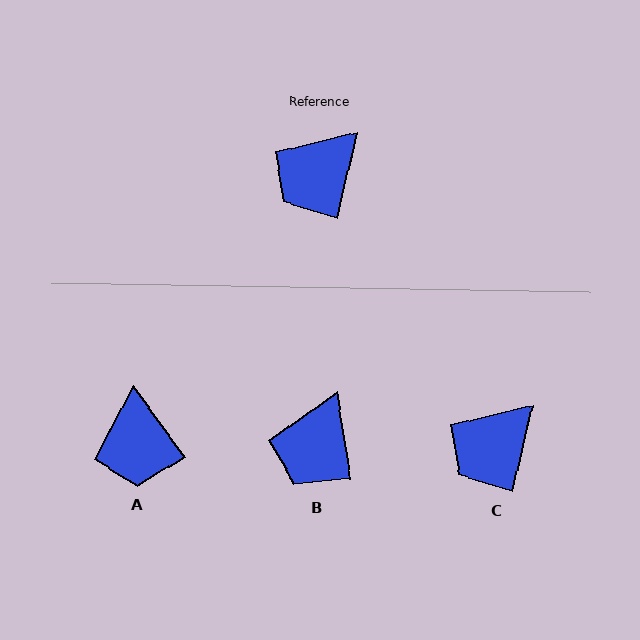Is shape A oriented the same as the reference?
No, it is off by about 49 degrees.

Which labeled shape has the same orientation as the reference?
C.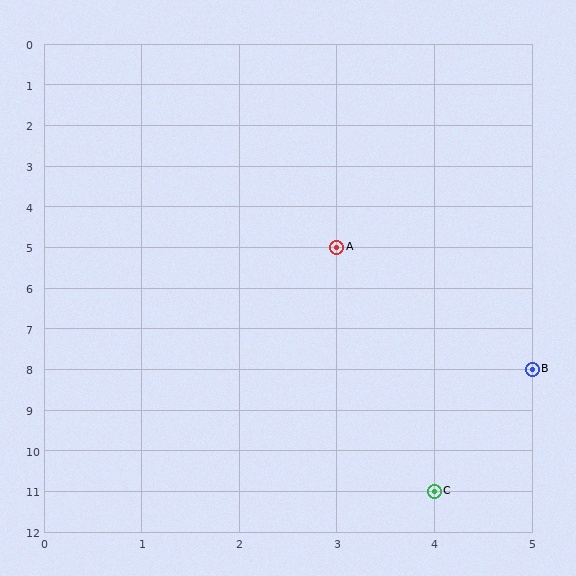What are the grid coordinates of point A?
Point A is at grid coordinates (3, 5).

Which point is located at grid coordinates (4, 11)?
Point C is at (4, 11).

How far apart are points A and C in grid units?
Points A and C are 1 column and 6 rows apart (about 6.1 grid units diagonally).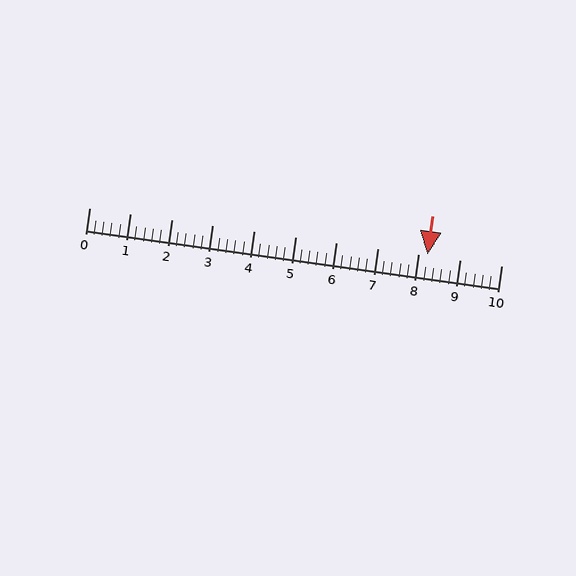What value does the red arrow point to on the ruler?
The red arrow points to approximately 8.2.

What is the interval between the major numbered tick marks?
The major tick marks are spaced 1 units apart.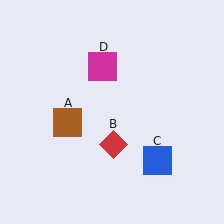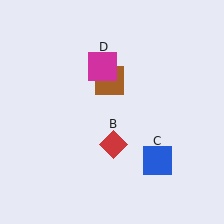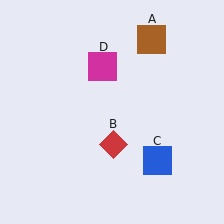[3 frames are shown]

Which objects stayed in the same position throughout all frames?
Red diamond (object B) and blue square (object C) and magenta square (object D) remained stationary.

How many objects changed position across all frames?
1 object changed position: brown square (object A).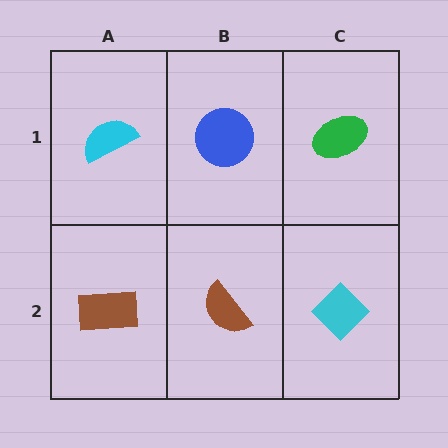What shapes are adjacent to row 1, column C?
A cyan diamond (row 2, column C), a blue circle (row 1, column B).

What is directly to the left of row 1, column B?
A cyan semicircle.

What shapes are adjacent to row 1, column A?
A brown rectangle (row 2, column A), a blue circle (row 1, column B).